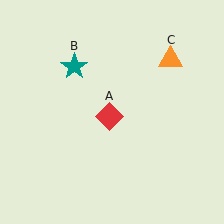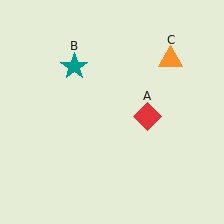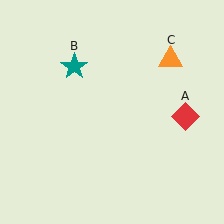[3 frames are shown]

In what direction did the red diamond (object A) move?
The red diamond (object A) moved right.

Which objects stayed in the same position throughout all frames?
Teal star (object B) and orange triangle (object C) remained stationary.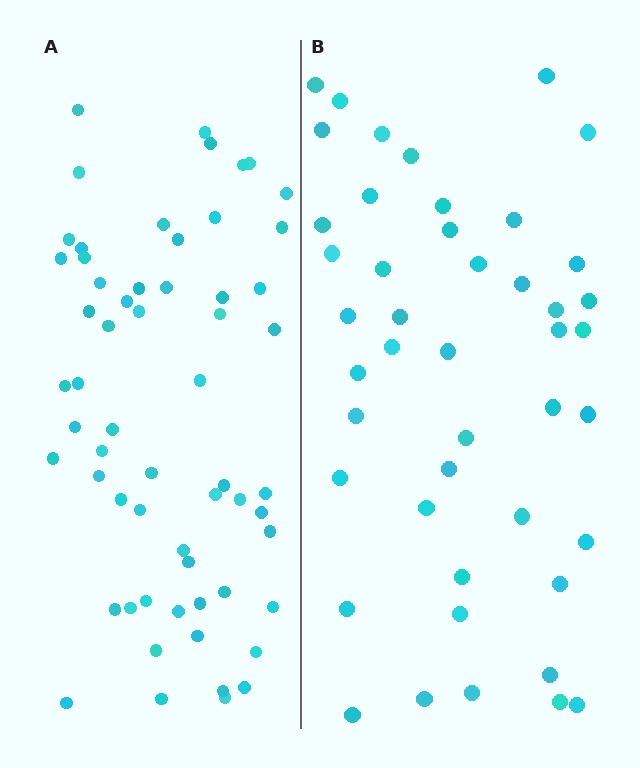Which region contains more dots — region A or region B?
Region A (the left region) has more dots.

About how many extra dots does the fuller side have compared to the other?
Region A has approximately 15 more dots than region B.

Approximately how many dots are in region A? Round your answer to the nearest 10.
About 60 dots.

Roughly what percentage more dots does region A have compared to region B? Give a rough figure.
About 35% more.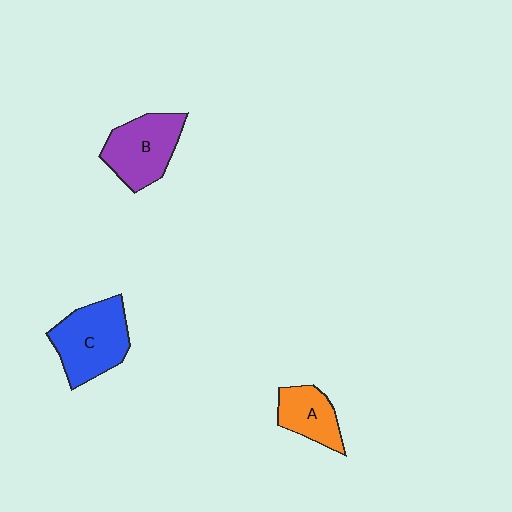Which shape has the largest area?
Shape C (blue).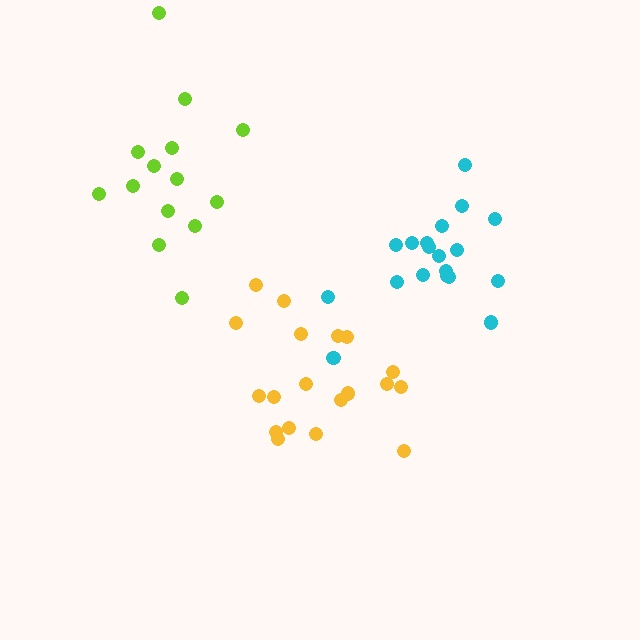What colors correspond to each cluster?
The clusters are colored: lime, yellow, cyan.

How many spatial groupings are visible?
There are 3 spatial groupings.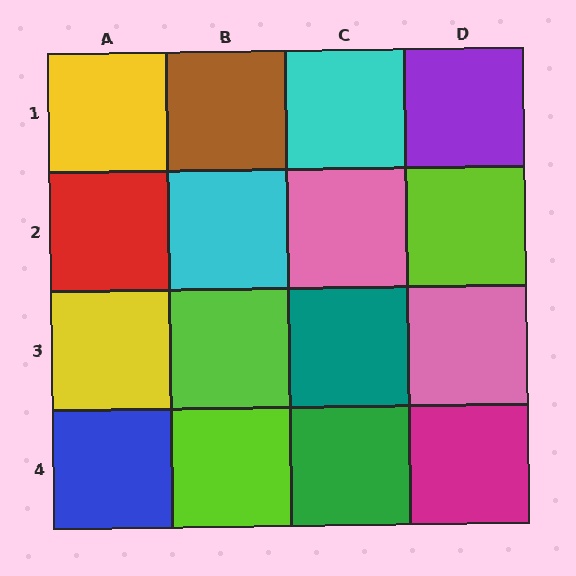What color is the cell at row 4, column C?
Green.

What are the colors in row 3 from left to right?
Yellow, lime, teal, pink.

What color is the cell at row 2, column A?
Red.